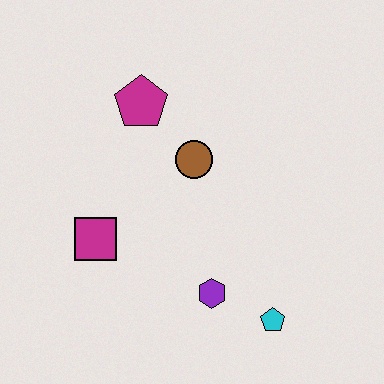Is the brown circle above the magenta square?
Yes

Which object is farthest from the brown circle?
The cyan pentagon is farthest from the brown circle.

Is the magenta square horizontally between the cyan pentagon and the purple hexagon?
No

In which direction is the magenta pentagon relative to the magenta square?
The magenta pentagon is above the magenta square.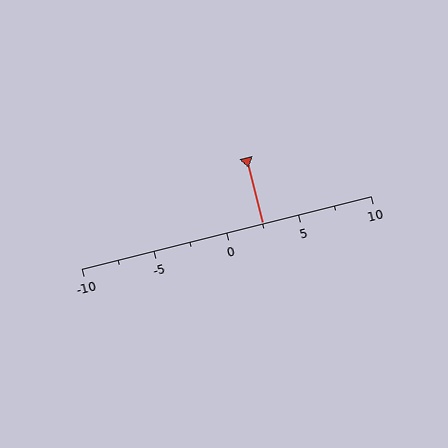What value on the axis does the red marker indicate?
The marker indicates approximately 2.5.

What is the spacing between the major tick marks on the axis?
The major ticks are spaced 5 apart.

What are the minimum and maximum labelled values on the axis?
The axis runs from -10 to 10.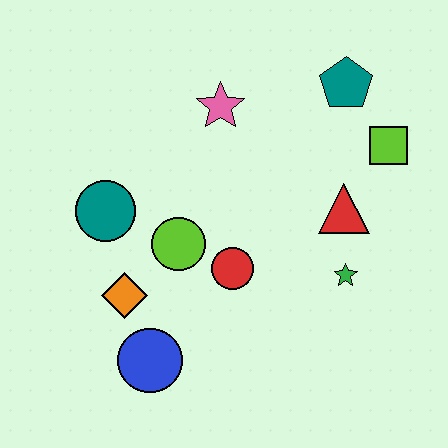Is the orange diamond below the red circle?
Yes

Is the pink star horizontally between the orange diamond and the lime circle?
No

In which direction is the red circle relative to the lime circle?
The red circle is to the right of the lime circle.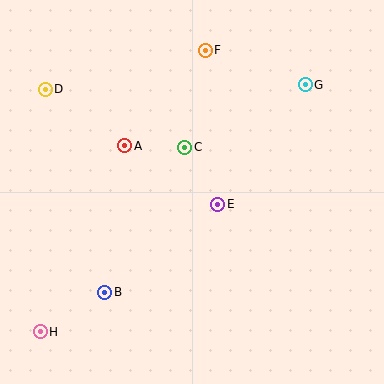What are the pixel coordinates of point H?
Point H is at (40, 332).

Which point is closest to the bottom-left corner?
Point H is closest to the bottom-left corner.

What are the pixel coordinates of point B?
Point B is at (105, 292).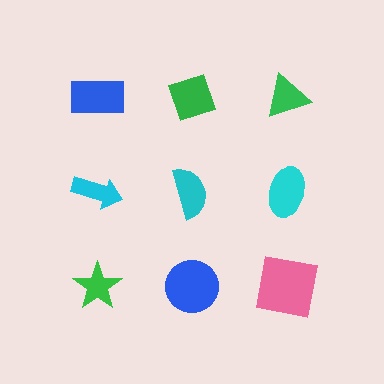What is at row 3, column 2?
A blue circle.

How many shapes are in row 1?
3 shapes.